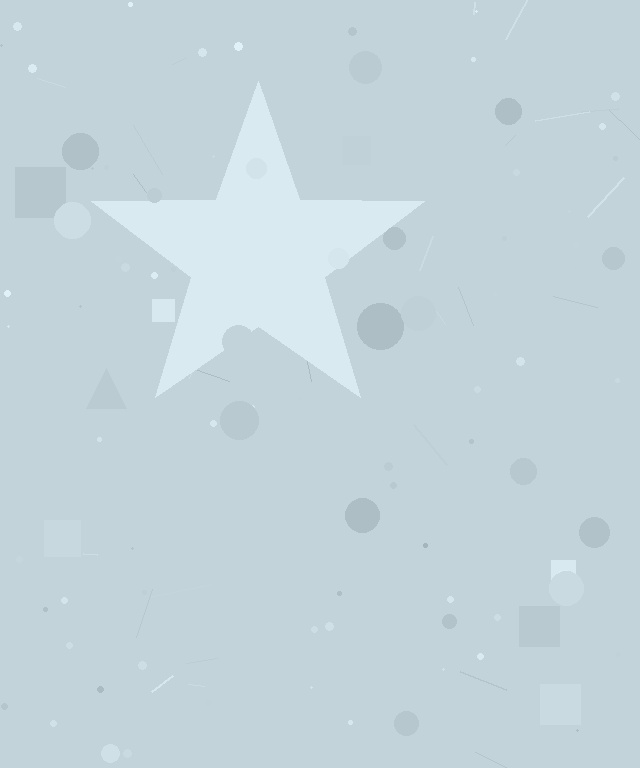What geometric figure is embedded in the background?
A star is embedded in the background.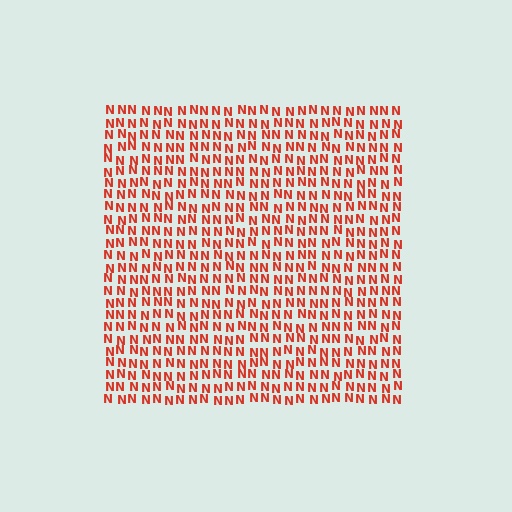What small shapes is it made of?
It is made of small letter N's.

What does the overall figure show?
The overall figure shows a square.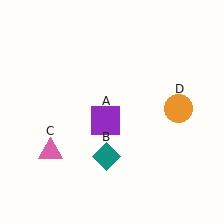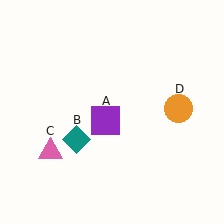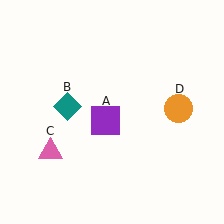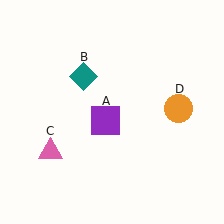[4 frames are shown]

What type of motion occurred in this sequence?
The teal diamond (object B) rotated clockwise around the center of the scene.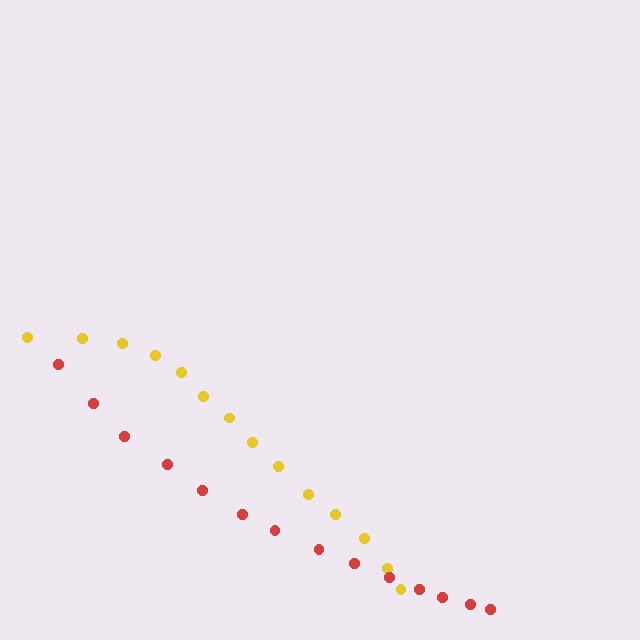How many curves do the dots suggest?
There are 2 distinct paths.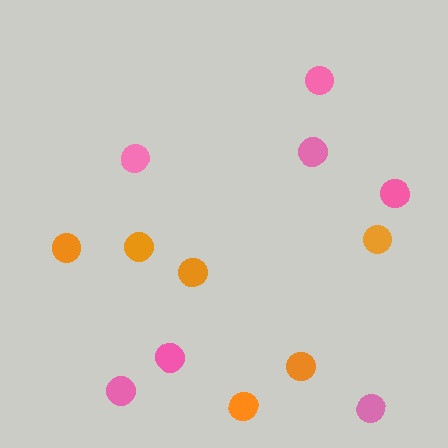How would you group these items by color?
There are 2 groups: one group of pink circles (7) and one group of orange circles (6).